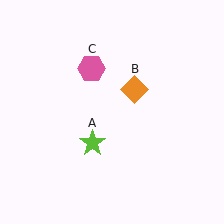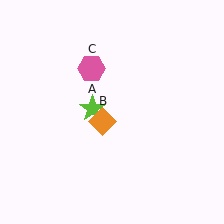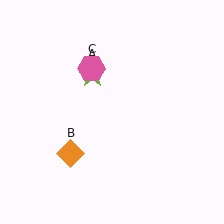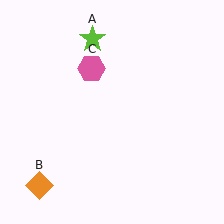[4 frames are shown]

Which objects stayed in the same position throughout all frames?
Pink hexagon (object C) remained stationary.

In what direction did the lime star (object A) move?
The lime star (object A) moved up.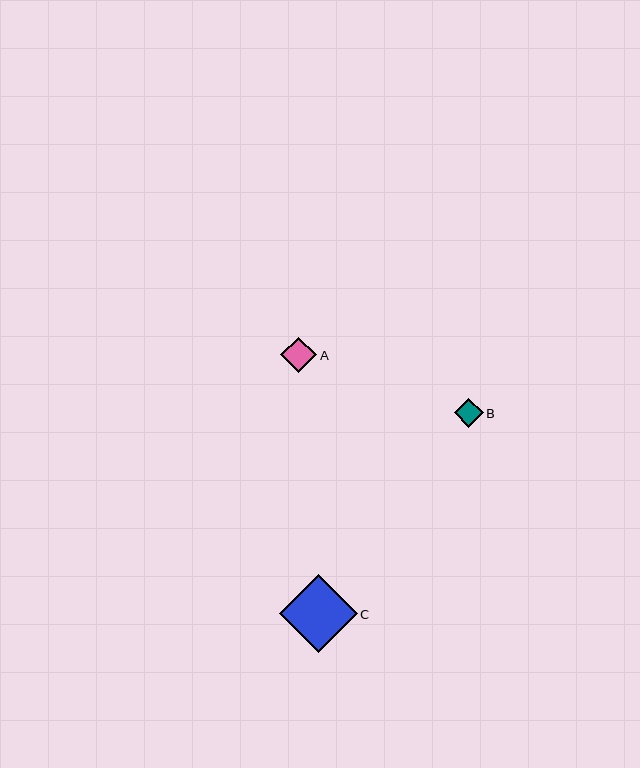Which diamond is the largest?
Diamond C is the largest with a size of approximately 77 pixels.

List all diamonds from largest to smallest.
From largest to smallest: C, A, B.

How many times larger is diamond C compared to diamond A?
Diamond C is approximately 2.2 times the size of diamond A.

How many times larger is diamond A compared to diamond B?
Diamond A is approximately 1.2 times the size of diamond B.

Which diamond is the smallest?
Diamond B is the smallest with a size of approximately 29 pixels.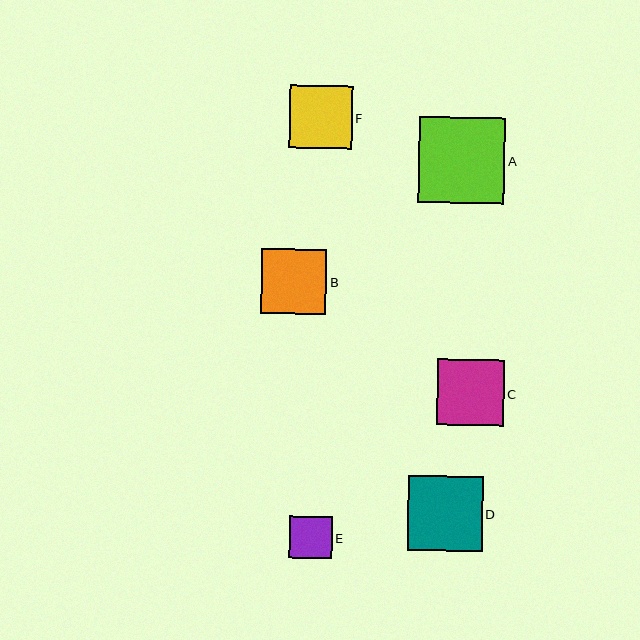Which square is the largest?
Square A is the largest with a size of approximately 86 pixels.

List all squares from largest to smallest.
From largest to smallest: A, D, C, B, F, E.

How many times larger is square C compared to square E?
Square C is approximately 1.6 times the size of square E.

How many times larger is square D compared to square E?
Square D is approximately 1.8 times the size of square E.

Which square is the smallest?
Square E is the smallest with a size of approximately 42 pixels.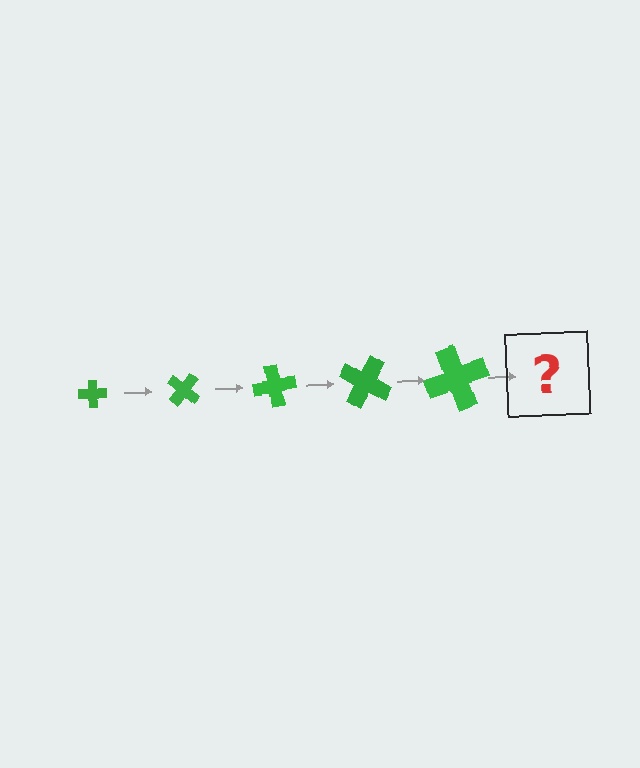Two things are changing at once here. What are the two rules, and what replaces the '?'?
The two rules are that the cross grows larger each step and it rotates 40 degrees each step. The '?' should be a cross, larger than the previous one and rotated 200 degrees from the start.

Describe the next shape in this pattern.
It should be a cross, larger than the previous one and rotated 200 degrees from the start.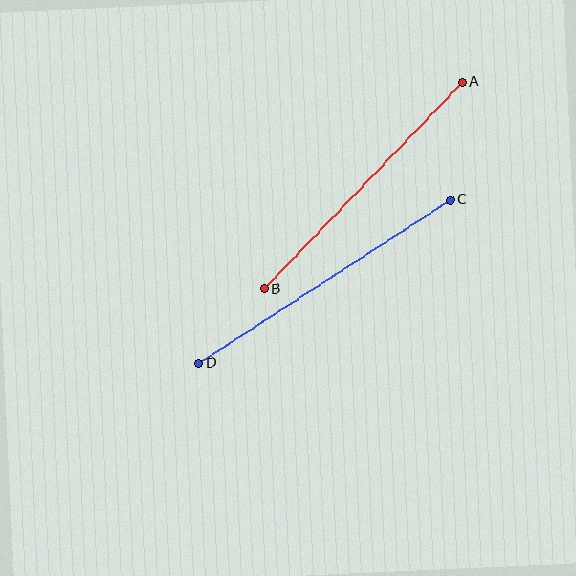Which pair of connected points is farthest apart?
Points C and D are farthest apart.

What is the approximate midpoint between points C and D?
The midpoint is at approximately (325, 282) pixels.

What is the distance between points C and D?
The distance is approximately 300 pixels.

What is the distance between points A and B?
The distance is approximately 286 pixels.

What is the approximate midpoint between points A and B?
The midpoint is at approximately (363, 186) pixels.